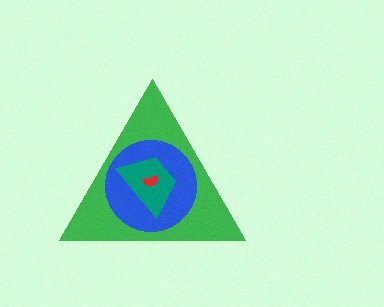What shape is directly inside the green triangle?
The blue circle.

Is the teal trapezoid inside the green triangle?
Yes.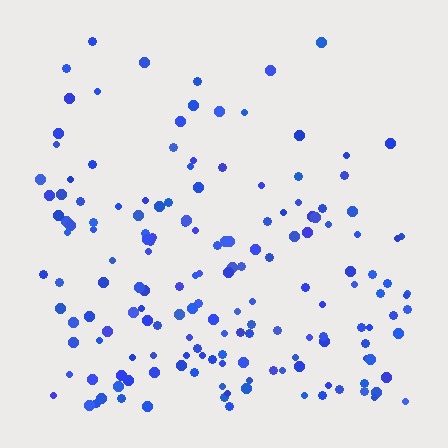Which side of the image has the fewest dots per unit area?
The top.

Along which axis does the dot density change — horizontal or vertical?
Vertical.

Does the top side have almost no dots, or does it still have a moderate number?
Still a moderate number, just noticeably fewer than the bottom.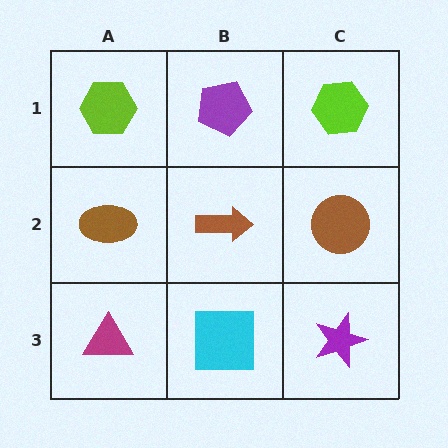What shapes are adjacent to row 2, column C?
A lime hexagon (row 1, column C), a purple star (row 3, column C), a brown arrow (row 2, column B).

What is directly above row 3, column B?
A brown arrow.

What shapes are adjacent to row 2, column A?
A lime hexagon (row 1, column A), a magenta triangle (row 3, column A), a brown arrow (row 2, column B).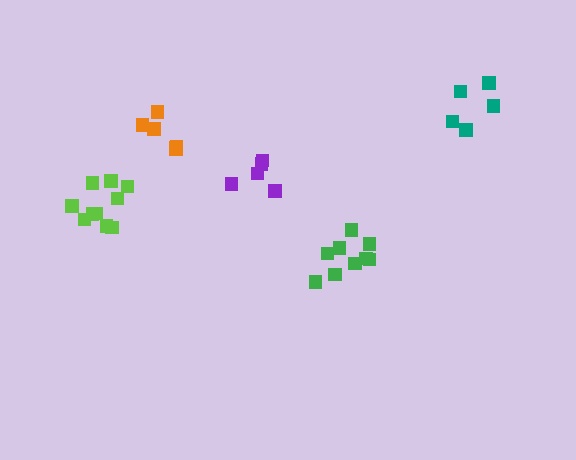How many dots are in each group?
Group 1: 10 dots, Group 2: 5 dots, Group 3: 6 dots, Group 4: 9 dots, Group 5: 5 dots (35 total).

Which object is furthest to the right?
The teal cluster is rightmost.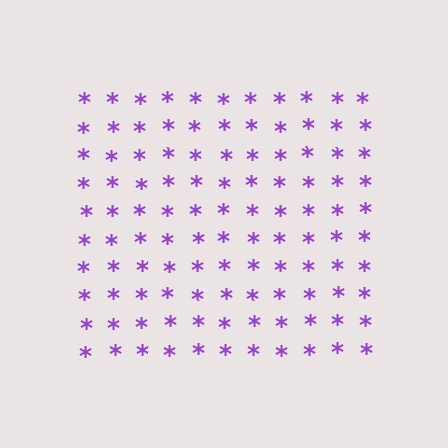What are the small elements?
The small elements are asterisks.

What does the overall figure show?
The overall figure shows a square.